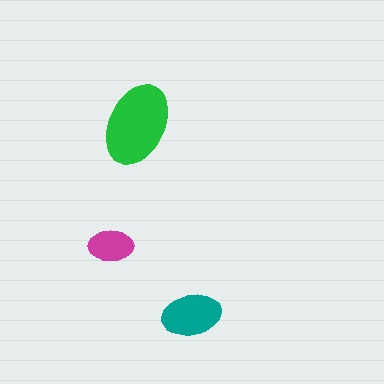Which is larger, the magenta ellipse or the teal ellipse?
The teal one.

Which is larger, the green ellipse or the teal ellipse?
The green one.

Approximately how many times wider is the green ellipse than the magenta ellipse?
About 2 times wider.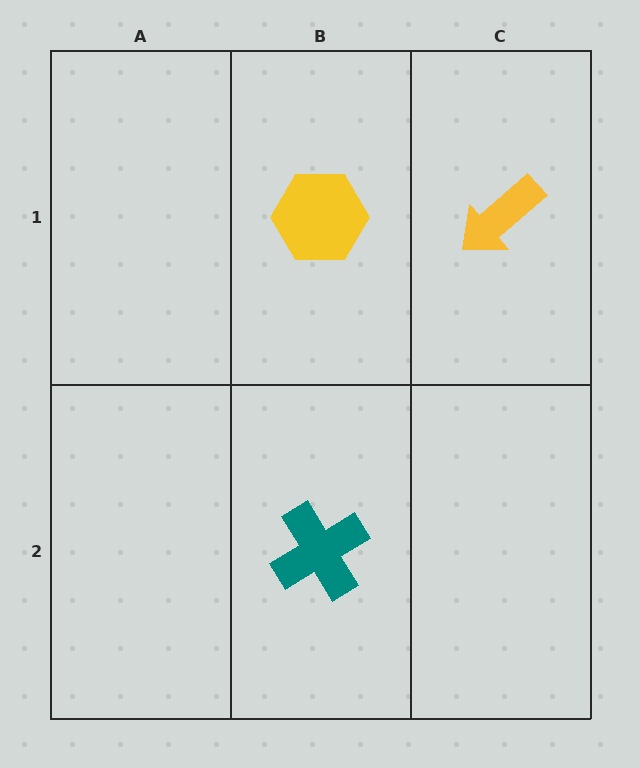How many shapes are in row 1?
2 shapes.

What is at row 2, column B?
A teal cross.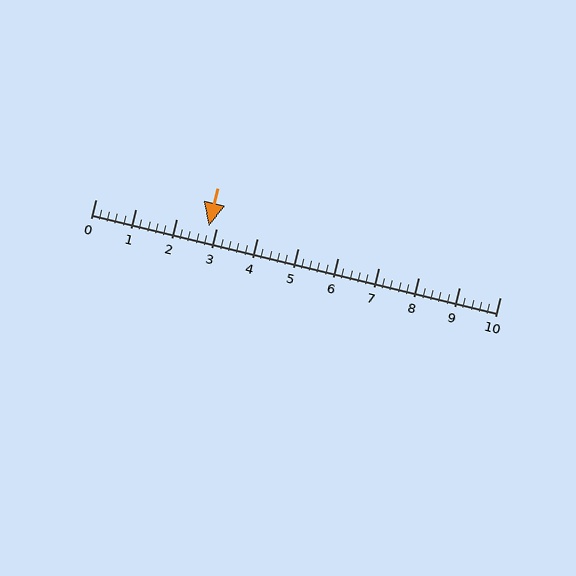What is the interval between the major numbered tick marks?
The major tick marks are spaced 1 units apart.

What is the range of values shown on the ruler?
The ruler shows values from 0 to 10.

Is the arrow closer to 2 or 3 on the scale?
The arrow is closer to 3.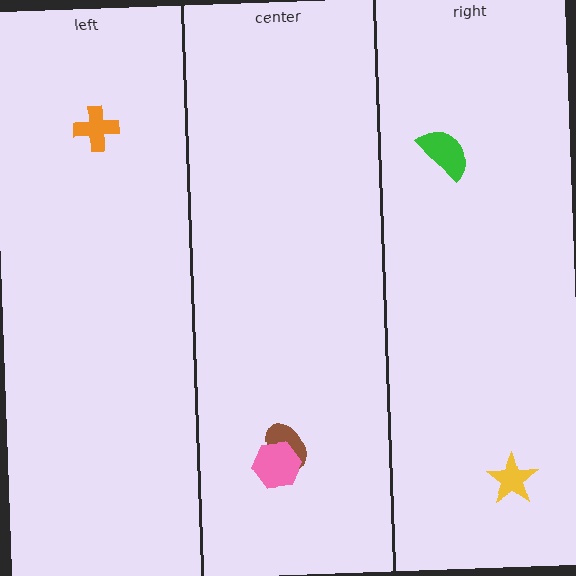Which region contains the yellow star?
The right region.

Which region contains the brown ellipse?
The center region.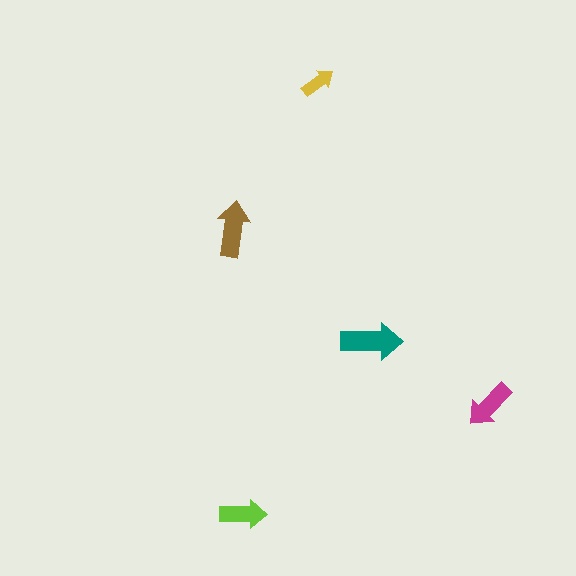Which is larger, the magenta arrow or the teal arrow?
The teal one.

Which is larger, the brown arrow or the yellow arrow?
The brown one.